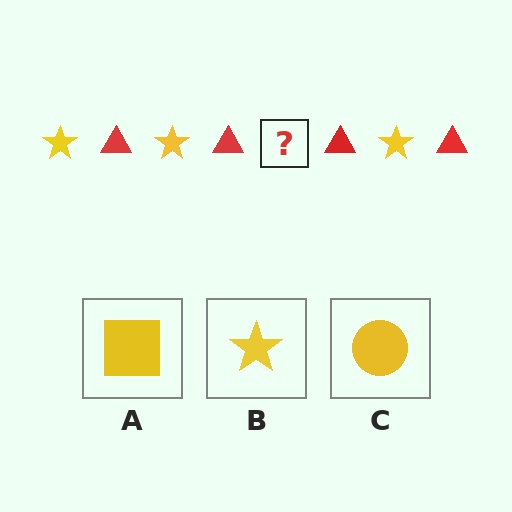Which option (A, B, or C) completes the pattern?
B.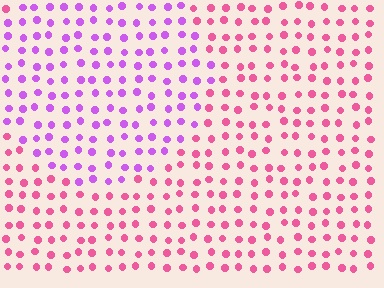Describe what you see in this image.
The image is filled with small pink elements in a uniform arrangement. A circle-shaped region is visible where the elements are tinted to a slightly different hue, forming a subtle color boundary.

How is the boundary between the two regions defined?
The boundary is defined purely by a slight shift in hue (about 46 degrees). Spacing, size, and orientation are identical on both sides.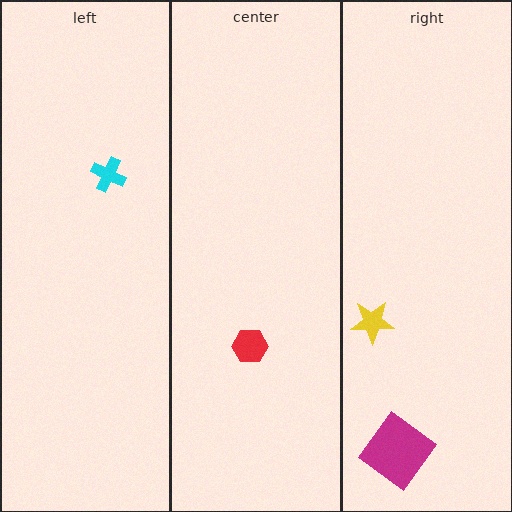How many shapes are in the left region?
1.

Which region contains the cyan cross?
The left region.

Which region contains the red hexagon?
The center region.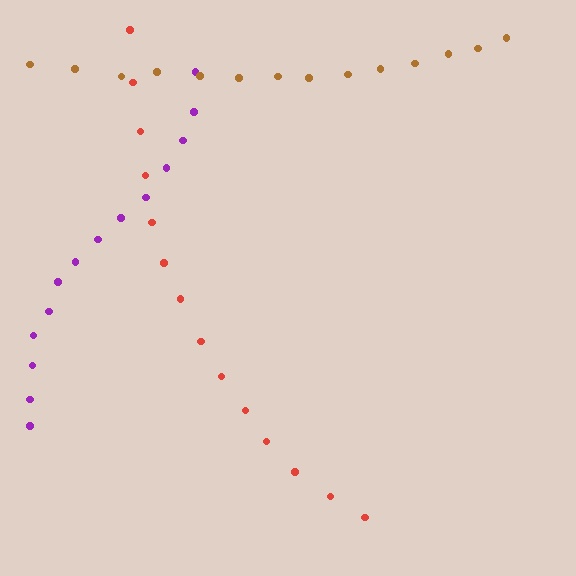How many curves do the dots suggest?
There are 3 distinct paths.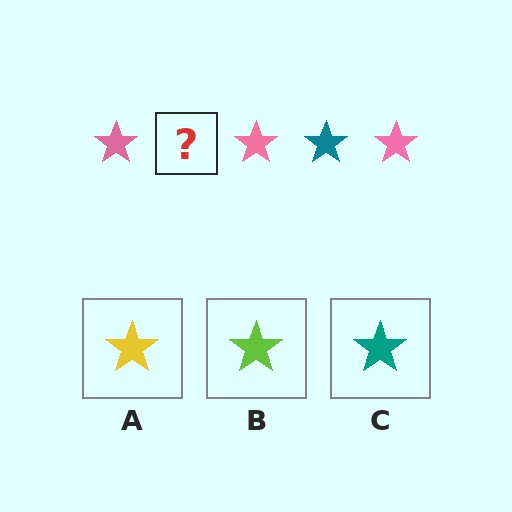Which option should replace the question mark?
Option C.